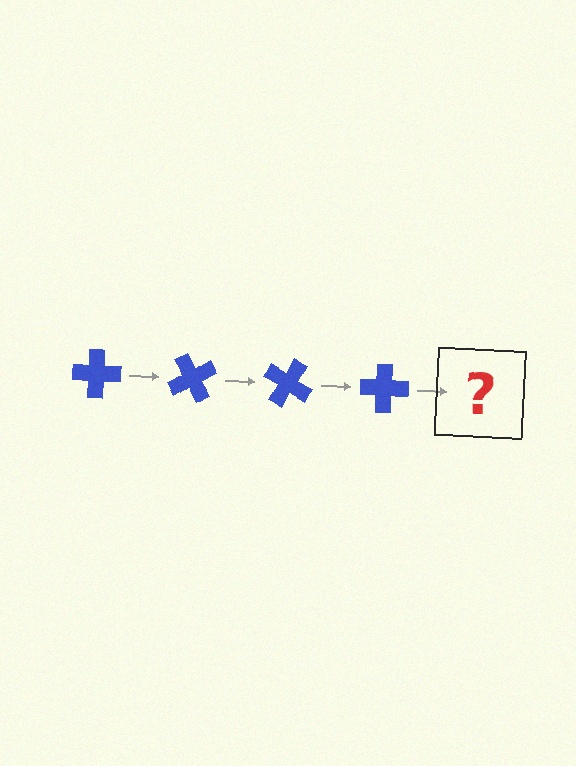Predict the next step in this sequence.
The next step is a blue cross rotated 240 degrees.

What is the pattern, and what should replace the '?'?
The pattern is that the cross rotates 60 degrees each step. The '?' should be a blue cross rotated 240 degrees.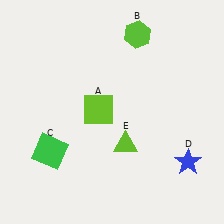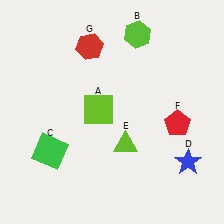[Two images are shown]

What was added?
A red pentagon (F), a red hexagon (G) were added in Image 2.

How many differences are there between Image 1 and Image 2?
There are 2 differences between the two images.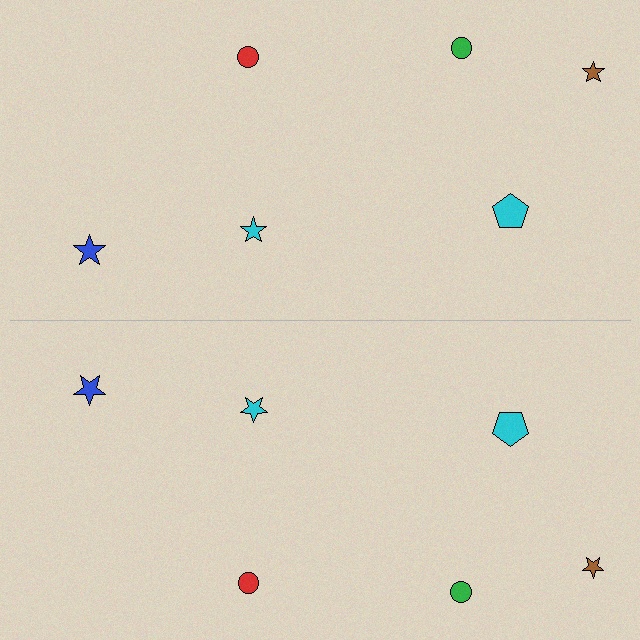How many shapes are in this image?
There are 12 shapes in this image.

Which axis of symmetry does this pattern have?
The pattern has a horizontal axis of symmetry running through the center of the image.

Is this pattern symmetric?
Yes, this pattern has bilateral (reflection) symmetry.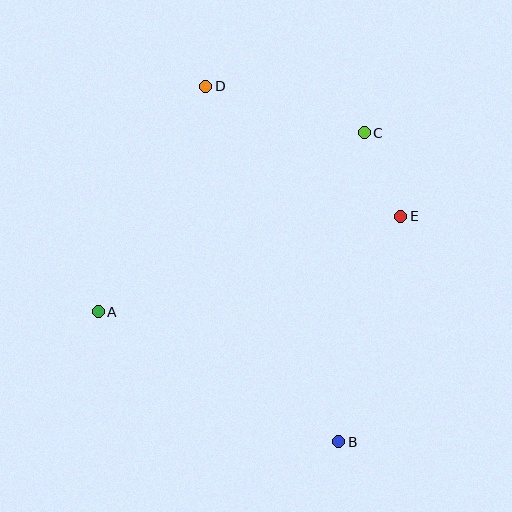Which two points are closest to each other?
Points C and E are closest to each other.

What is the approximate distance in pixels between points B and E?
The distance between B and E is approximately 234 pixels.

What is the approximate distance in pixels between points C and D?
The distance between C and D is approximately 165 pixels.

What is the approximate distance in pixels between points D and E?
The distance between D and E is approximately 234 pixels.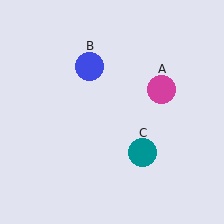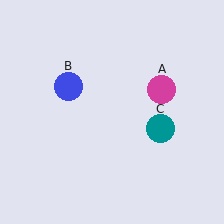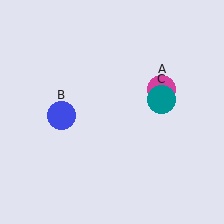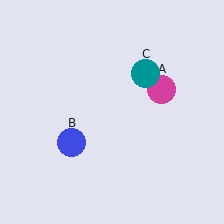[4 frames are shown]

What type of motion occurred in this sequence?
The blue circle (object B), teal circle (object C) rotated counterclockwise around the center of the scene.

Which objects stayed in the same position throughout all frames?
Magenta circle (object A) remained stationary.